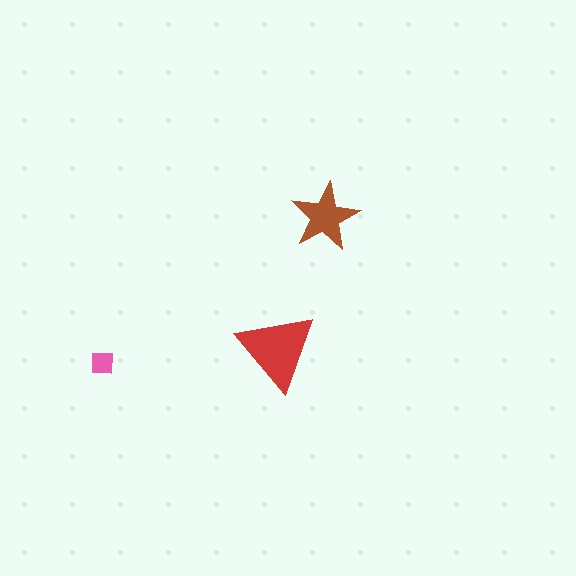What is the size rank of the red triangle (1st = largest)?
1st.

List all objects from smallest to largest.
The pink square, the brown star, the red triangle.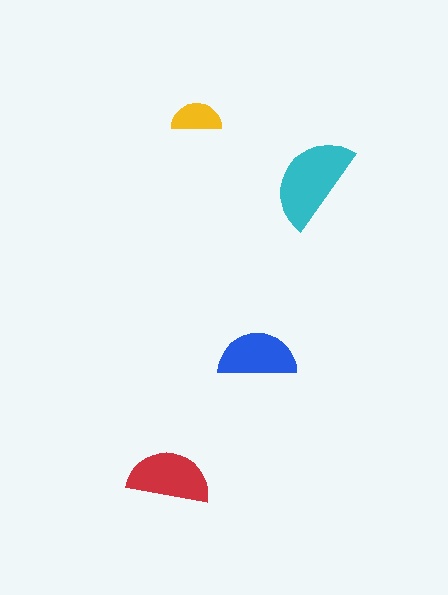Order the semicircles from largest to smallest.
the cyan one, the red one, the blue one, the yellow one.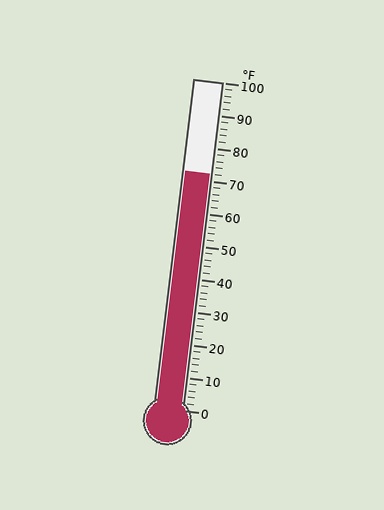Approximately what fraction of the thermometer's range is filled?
The thermometer is filled to approximately 70% of its range.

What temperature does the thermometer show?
The thermometer shows approximately 72°F.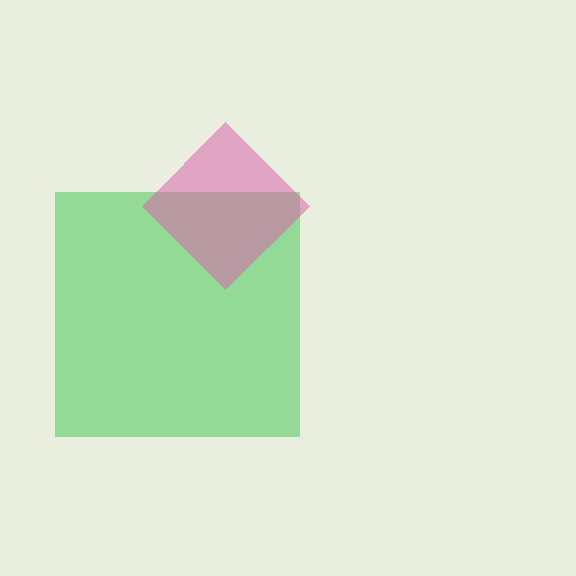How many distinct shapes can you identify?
There are 2 distinct shapes: a green square, a pink diamond.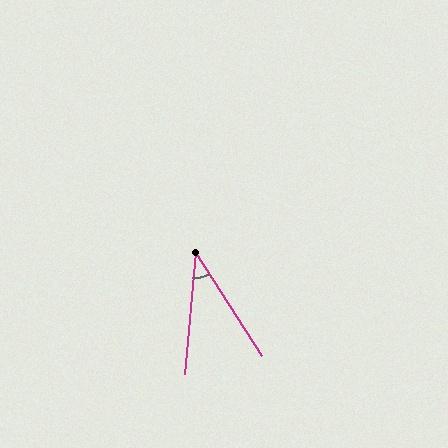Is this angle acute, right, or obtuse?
It is acute.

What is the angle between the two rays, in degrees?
Approximately 38 degrees.